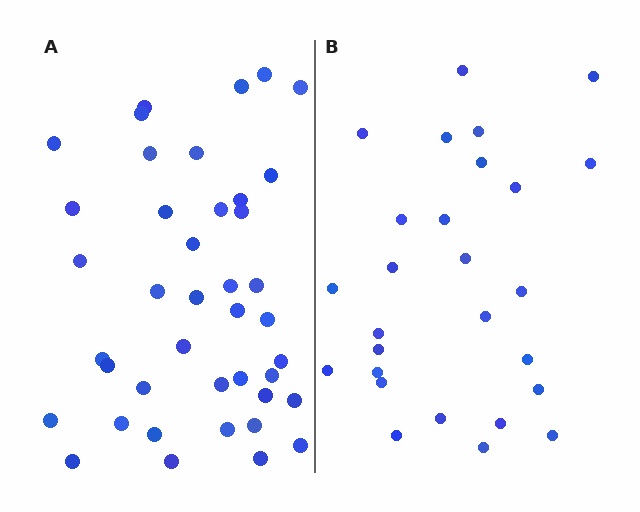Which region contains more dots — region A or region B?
Region A (the left region) has more dots.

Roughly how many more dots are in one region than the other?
Region A has approximately 15 more dots than region B.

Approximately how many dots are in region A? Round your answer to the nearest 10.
About 40 dots. (The exact count is 41, which rounds to 40.)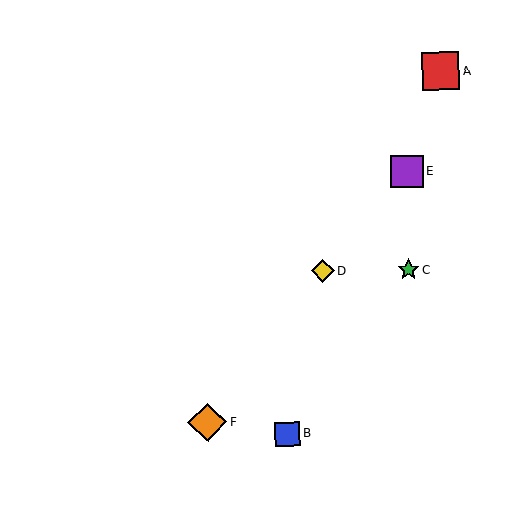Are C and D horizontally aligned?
Yes, both are at y≈270.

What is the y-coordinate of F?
Object F is at y≈422.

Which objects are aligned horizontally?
Objects C, D are aligned horizontally.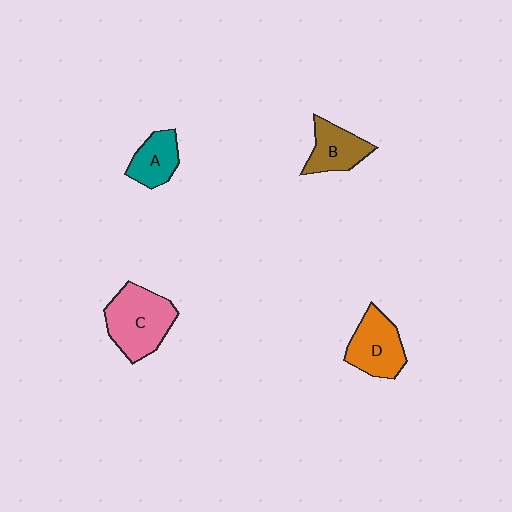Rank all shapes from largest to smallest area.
From largest to smallest: C (pink), D (orange), B (brown), A (teal).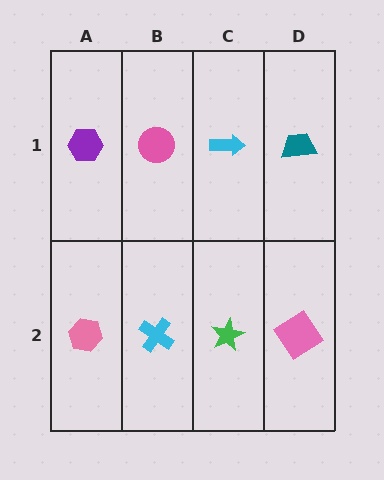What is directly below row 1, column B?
A cyan cross.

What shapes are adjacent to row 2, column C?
A cyan arrow (row 1, column C), a cyan cross (row 2, column B), a pink diamond (row 2, column D).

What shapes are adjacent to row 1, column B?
A cyan cross (row 2, column B), a purple hexagon (row 1, column A), a cyan arrow (row 1, column C).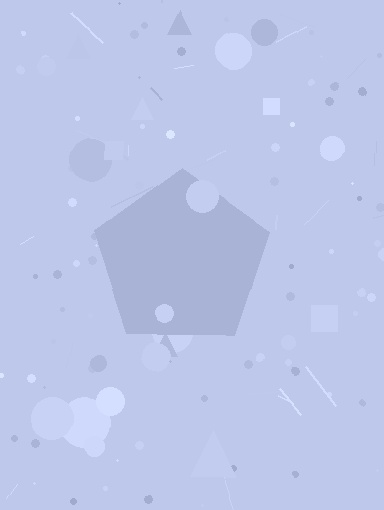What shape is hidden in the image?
A pentagon is hidden in the image.